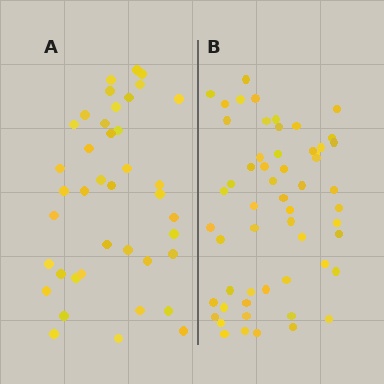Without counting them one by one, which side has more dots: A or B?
Region B (the right region) has more dots.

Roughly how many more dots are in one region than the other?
Region B has approximately 15 more dots than region A.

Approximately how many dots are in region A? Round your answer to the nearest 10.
About 40 dots.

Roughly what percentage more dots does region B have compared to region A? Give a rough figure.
About 40% more.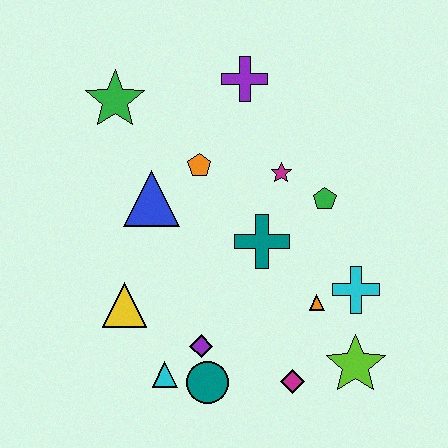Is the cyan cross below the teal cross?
Yes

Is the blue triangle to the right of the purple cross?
No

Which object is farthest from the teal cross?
The green star is farthest from the teal cross.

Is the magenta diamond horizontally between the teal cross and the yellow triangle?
No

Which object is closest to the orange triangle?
The cyan cross is closest to the orange triangle.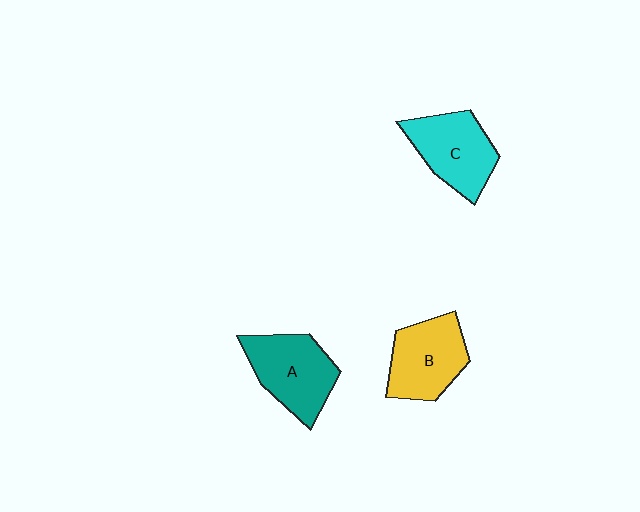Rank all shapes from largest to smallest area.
From largest to smallest: A (teal), B (yellow), C (cyan).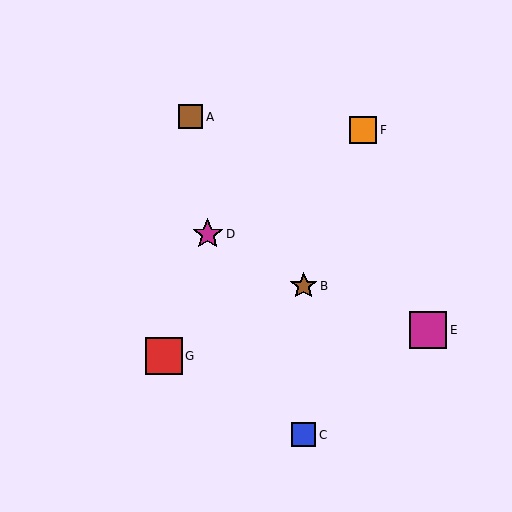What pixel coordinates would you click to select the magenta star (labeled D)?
Click at (208, 234) to select the magenta star D.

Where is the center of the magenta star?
The center of the magenta star is at (208, 234).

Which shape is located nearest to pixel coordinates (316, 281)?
The brown star (labeled B) at (304, 286) is nearest to that location.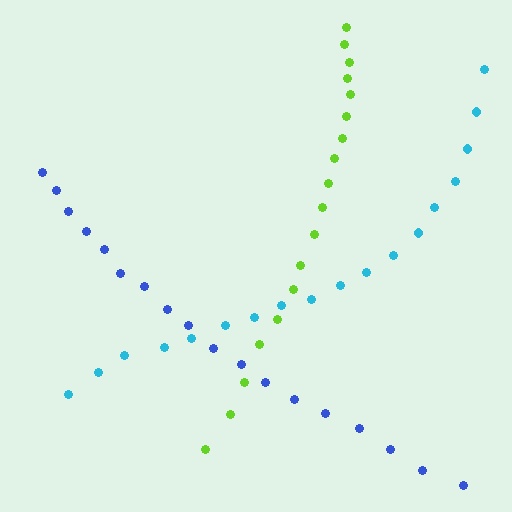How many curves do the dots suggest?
There are 3 distinct paths.